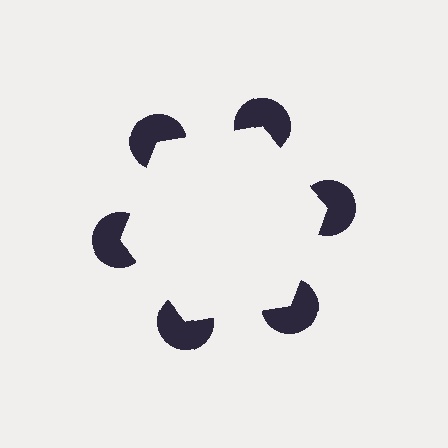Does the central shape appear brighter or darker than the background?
It typically appears slightly brighter than the background, even though no actual brightness change is drawn.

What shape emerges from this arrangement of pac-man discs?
An illusory hexagon — its edges are inferred from the aligned wedge cuts in the pac-man discs, not physically drawn.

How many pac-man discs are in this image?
There are 6 — one at each vertex of the illusory hexagon.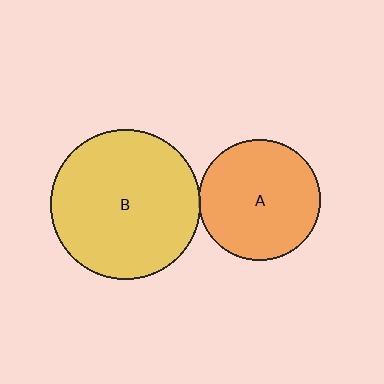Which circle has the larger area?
Circle B (yellow).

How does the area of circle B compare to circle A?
Approximately 1.5 times.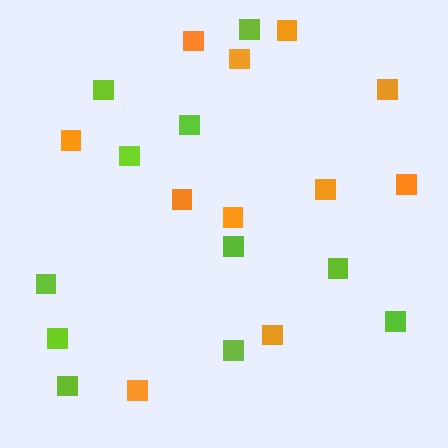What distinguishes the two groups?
There are 2 groups: one group of orange squares (11) and one group of lime squares (11).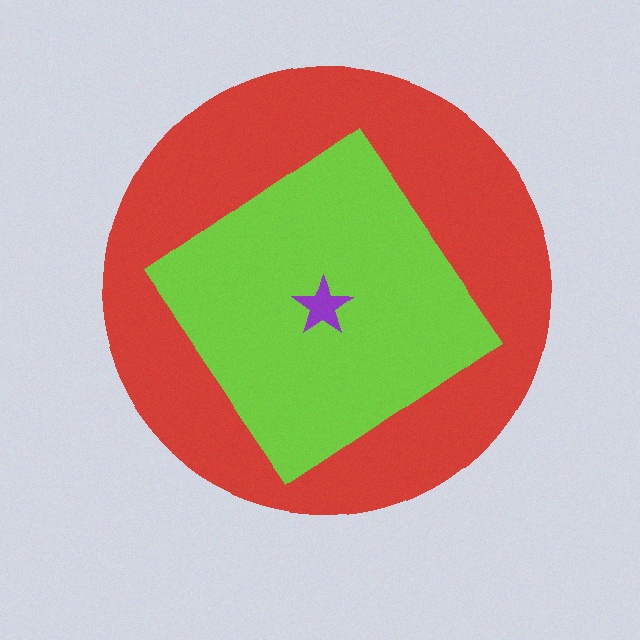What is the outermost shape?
The red circle.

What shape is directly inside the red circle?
The lime diamond.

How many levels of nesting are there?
3.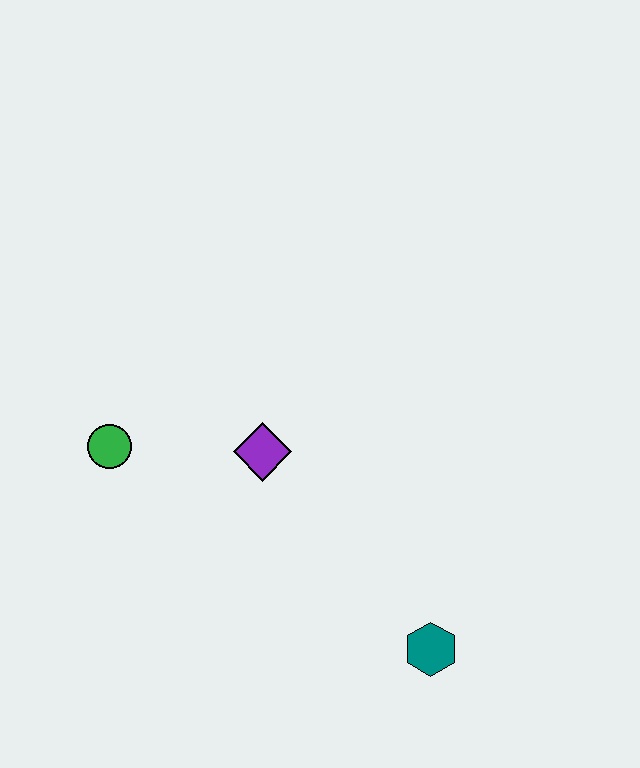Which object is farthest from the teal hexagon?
The green circle is farthest from the teal hexagon.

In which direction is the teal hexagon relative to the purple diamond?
The teal hexagon is below the purple diamond.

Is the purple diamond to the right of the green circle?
Yes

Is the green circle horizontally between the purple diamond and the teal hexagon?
No